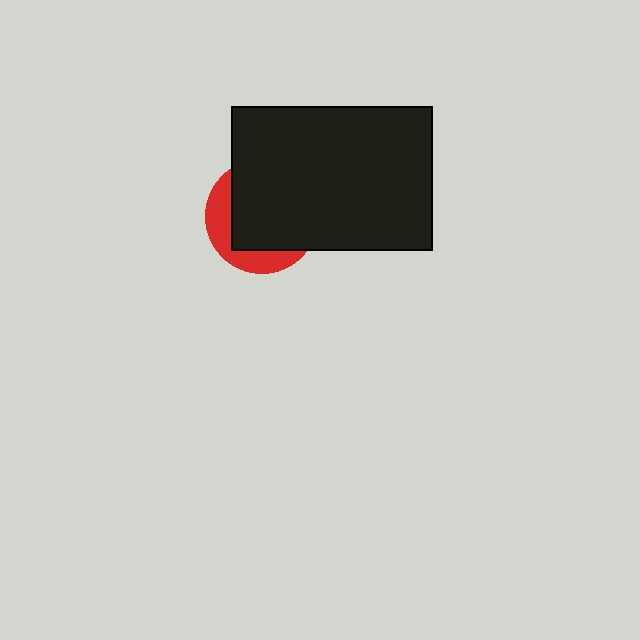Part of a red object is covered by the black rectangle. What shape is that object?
It is a circle.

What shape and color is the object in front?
The object in front is a black rectangle.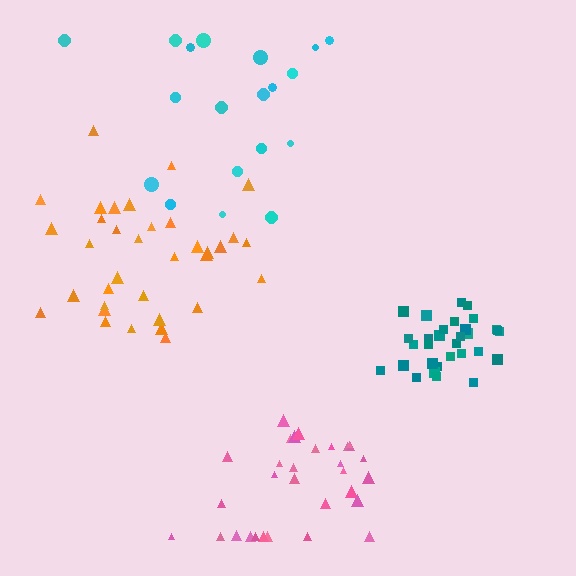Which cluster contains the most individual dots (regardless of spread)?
Orange (35).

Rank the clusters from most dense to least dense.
teal, orange, pink, cyan.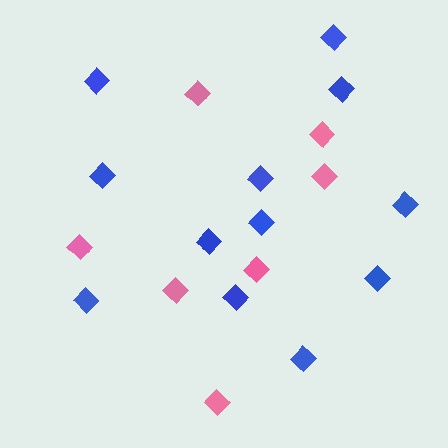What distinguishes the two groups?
There are 2 groups: one group of blue diamonds (12) and one group of pink diamonds (7).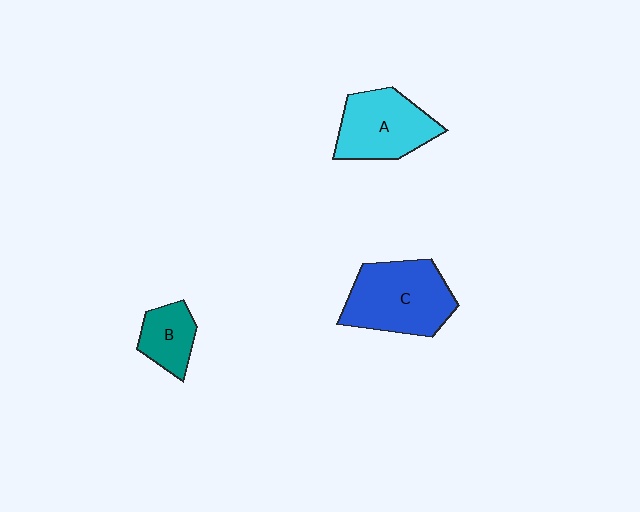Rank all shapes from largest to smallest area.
From largest to smallest: C (blue), A (cyan), B (teal).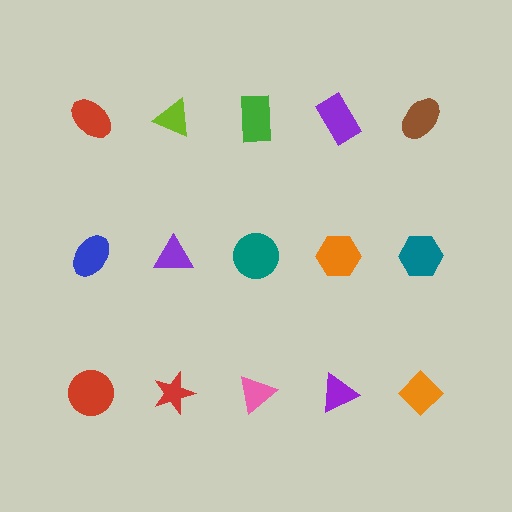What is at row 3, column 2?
A red star.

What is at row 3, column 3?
A pink triangle.